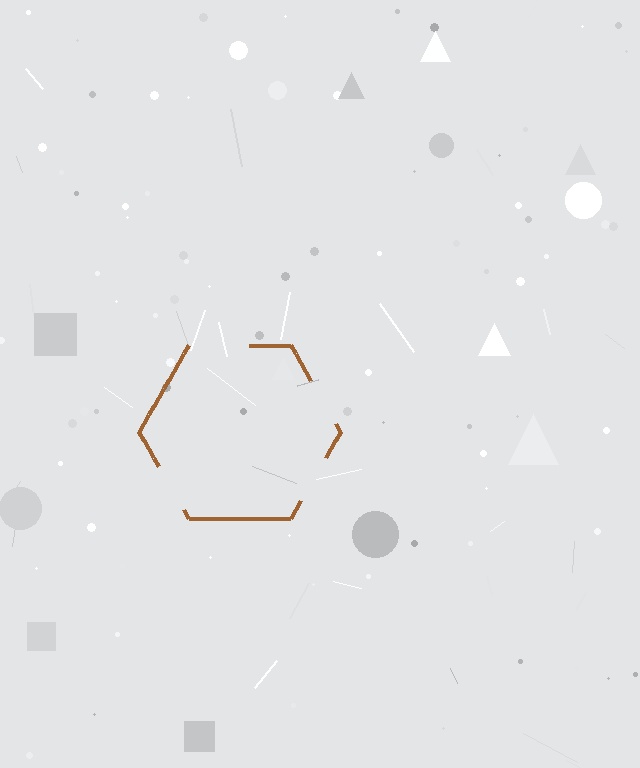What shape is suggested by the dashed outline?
The dashed outline suggests a hexagon.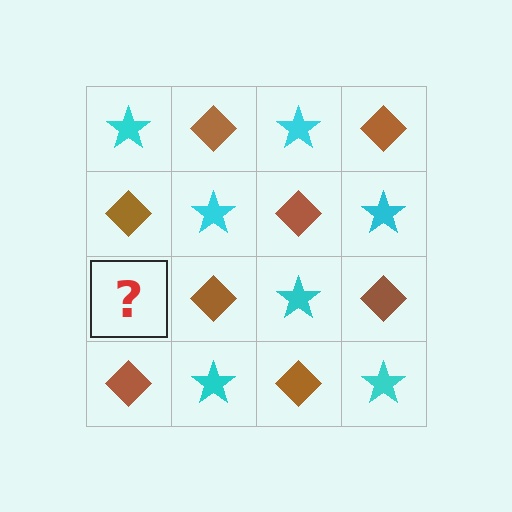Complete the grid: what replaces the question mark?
The question mark should be replaced with a cyan star.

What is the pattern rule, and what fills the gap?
The rule is that it alternates cyan star and brown diamond in a checkerboard pattern. The gap should be filled with a cyan star.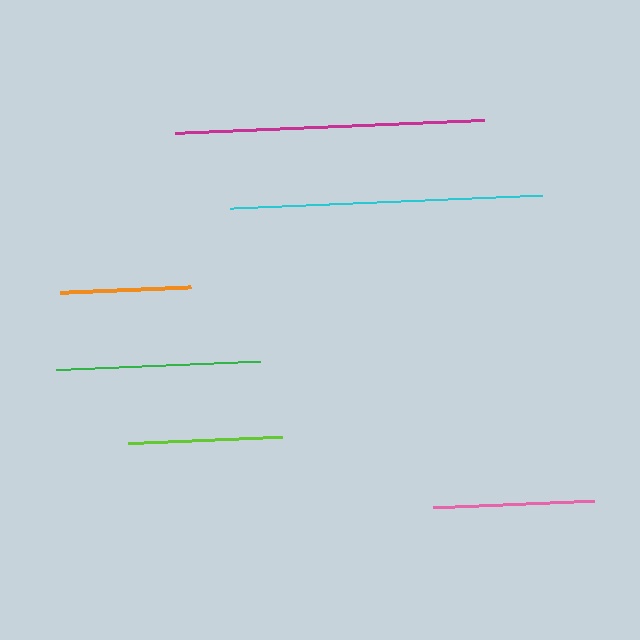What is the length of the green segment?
The green segment is approximately 204 pixels long.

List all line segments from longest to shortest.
From longest to shortest: cyan, magenta, green, pink, lime, orange.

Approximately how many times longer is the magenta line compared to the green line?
The magenta line is approximately 1.5 times the length of the green line.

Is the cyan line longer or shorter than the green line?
The cyan line is longer than the green line.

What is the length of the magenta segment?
The magenta segment is approximately 309 pixels long.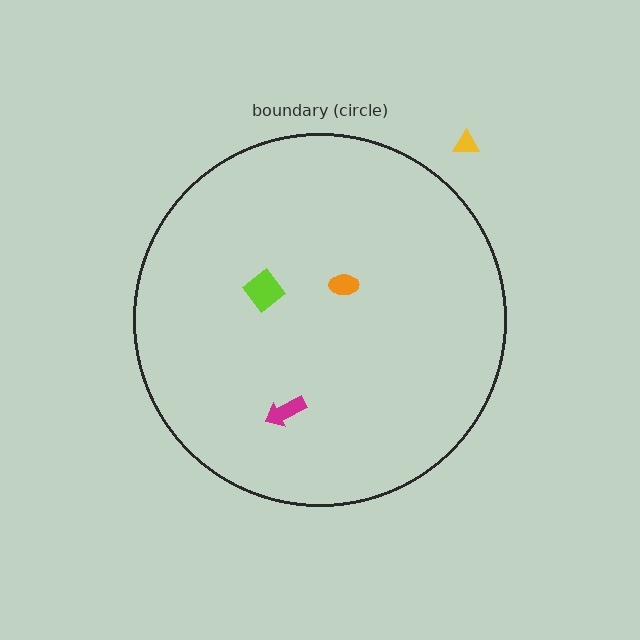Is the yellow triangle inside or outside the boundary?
Outside.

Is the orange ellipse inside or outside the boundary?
Inside.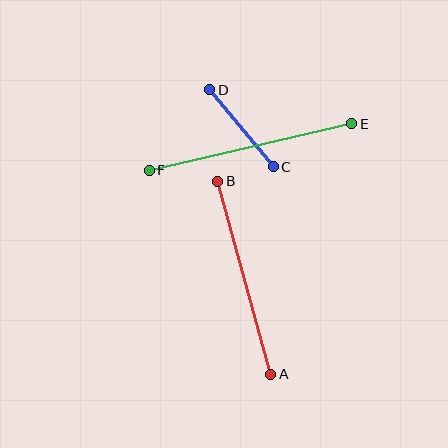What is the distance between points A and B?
The distance is approximately 200 pixels.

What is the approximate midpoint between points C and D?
The midpoint is at approximately (242, 128) pixels.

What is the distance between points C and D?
The distance is approximately 99 pixels.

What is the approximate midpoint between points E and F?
The midpoint is at approximately (250, 147) pixels.